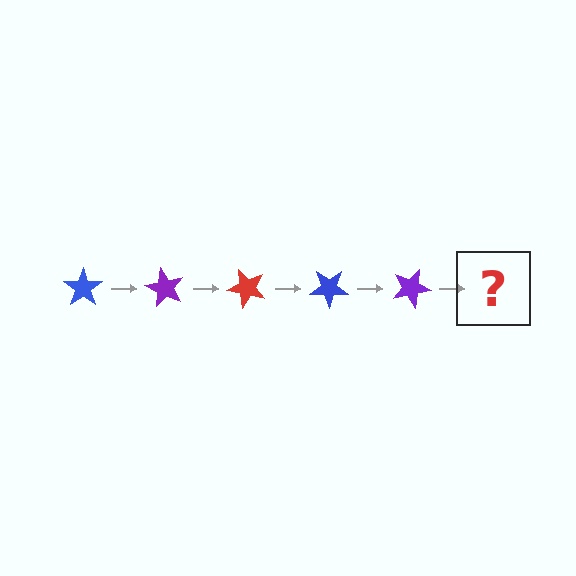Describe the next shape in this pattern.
It should be a red star, rotated 300 degrees from the start.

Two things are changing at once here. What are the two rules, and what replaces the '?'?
The two rules are that it rotates 60 degrees each step and the color cycles through blue, purple, and red. The '?' should be a red star, rotated 300 degrees from the start.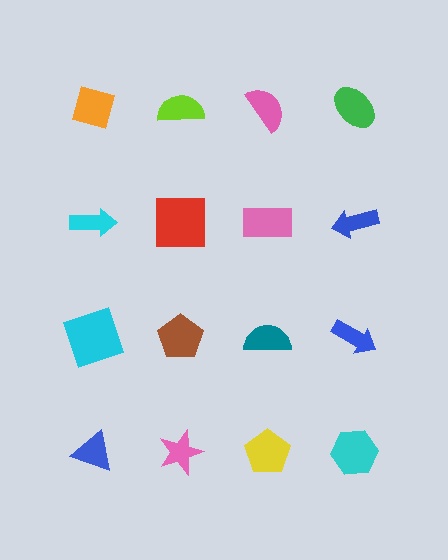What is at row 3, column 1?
A cyan square.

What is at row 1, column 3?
A pink semicircle.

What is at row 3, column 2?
A brown pentagon.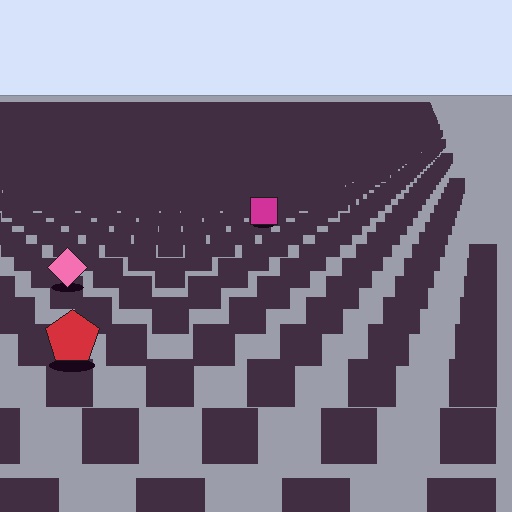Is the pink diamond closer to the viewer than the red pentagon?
No. The red pentagon is closer — you can tell from the texture gradient: the ground texture is coarser near it.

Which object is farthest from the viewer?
The magenta square is farthest from the viewer. It appears smaller and the ground texture around it is denser.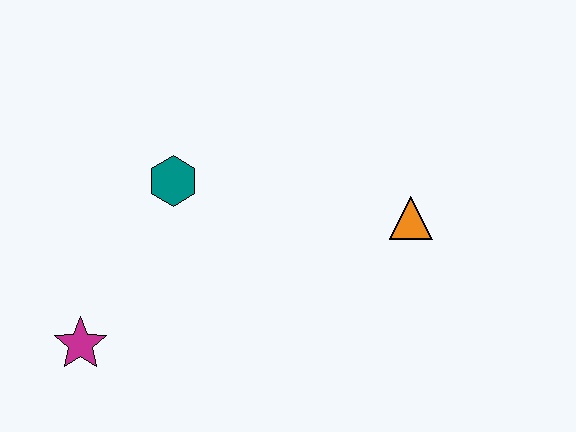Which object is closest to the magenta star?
The teal hexagon is closest to the magenta star.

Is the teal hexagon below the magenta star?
No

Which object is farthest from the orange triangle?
The magenta star is farthest from the orange triangle.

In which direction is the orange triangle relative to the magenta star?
The orange triangle is to the right of the magenta star.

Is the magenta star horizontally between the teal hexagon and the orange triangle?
No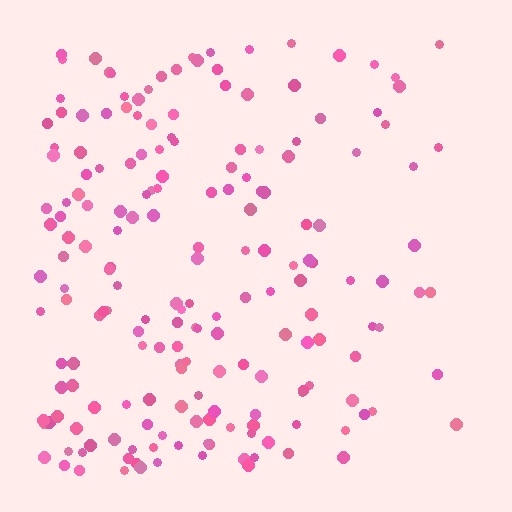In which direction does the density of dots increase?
From right to left, with the left side densest.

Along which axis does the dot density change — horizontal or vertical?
Horizontal.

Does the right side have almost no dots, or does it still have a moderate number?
Still a moderate number, just noticeably fewer than the left.